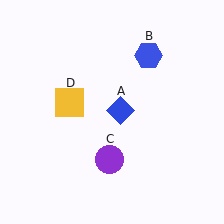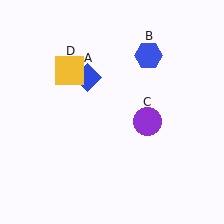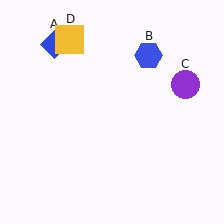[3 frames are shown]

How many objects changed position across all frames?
3 objects changed position: blue diamond (object A), purple circle (object C), yellow square (object D).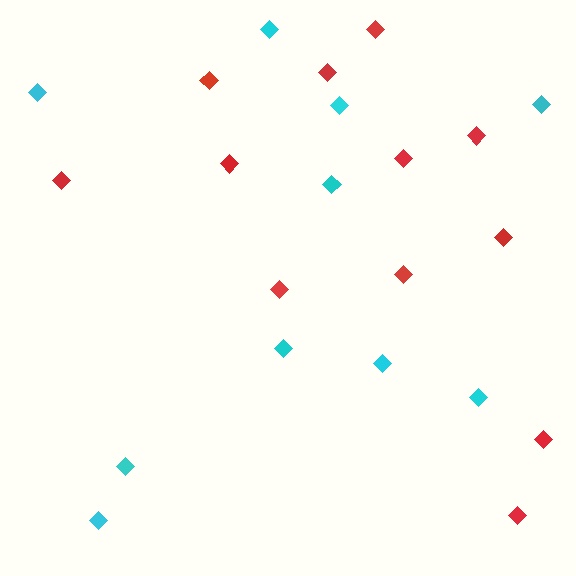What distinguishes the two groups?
There are 2 groups: one group of red diamonds (12) and one group of cyan diamonds (10).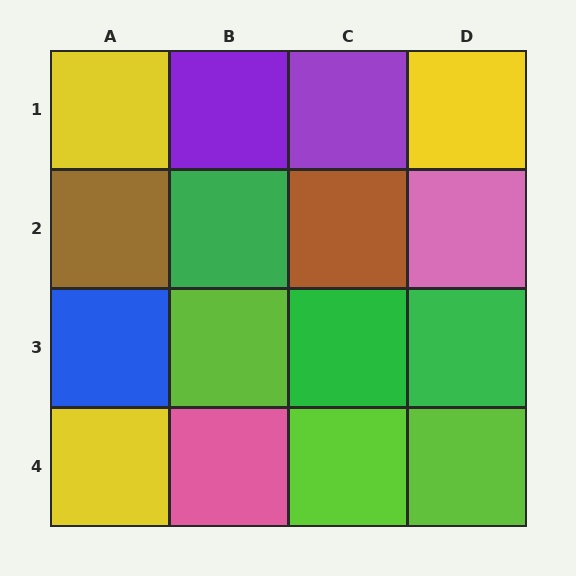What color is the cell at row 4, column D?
Lime.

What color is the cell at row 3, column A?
Blue.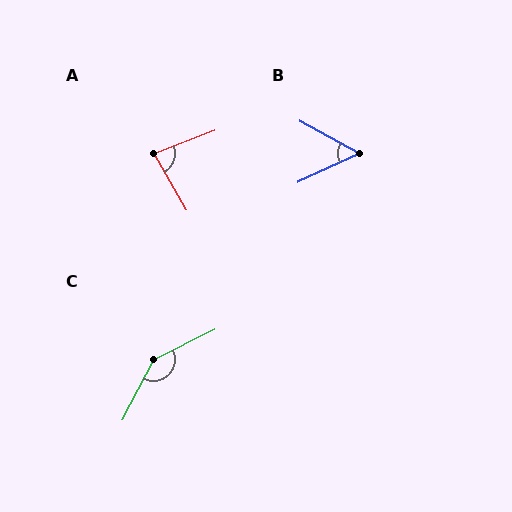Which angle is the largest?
C, at approximately 144 degrees.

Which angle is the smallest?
B, at approximately 53 degrees.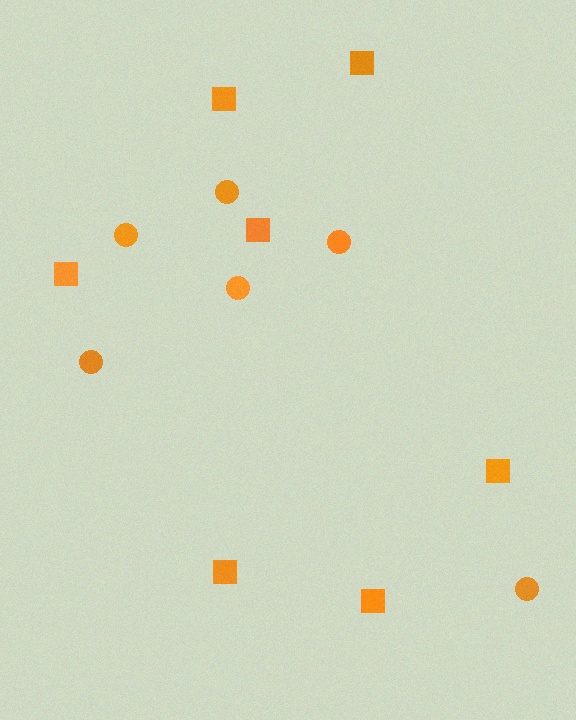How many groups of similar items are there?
There are 2 groups: one group of circles (6) and one group of squares (7).